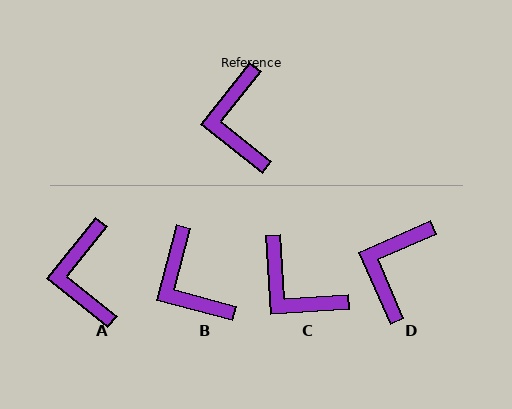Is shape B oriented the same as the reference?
No, it is off by about 24 degrees.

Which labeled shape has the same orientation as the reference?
A.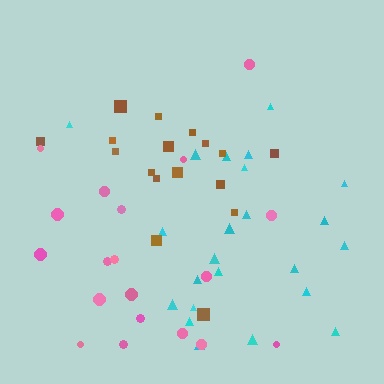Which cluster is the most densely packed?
Cyan.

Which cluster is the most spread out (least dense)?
Pink.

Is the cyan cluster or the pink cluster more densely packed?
Cyan.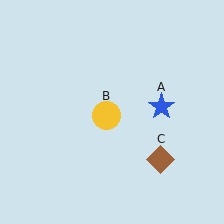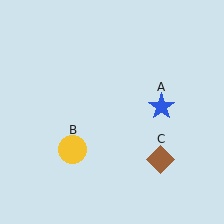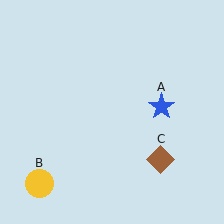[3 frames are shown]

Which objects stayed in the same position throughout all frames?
Blue star (object A) and brown diamond (object C) remained stationary.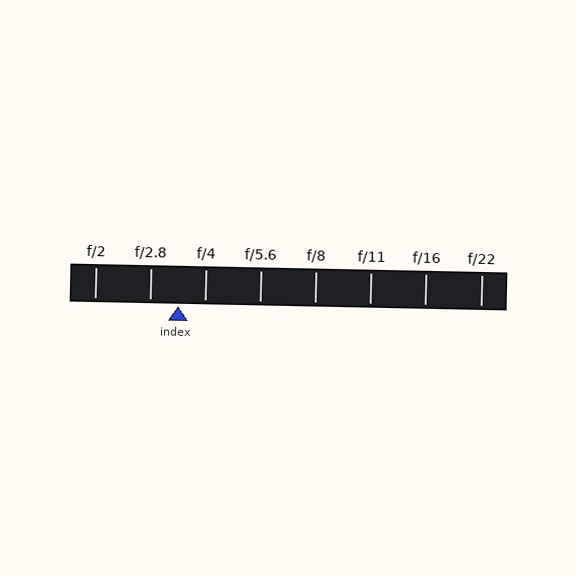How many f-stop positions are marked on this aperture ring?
There are 8 f-stop positions marked.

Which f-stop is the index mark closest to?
The index mark is closest to f/4.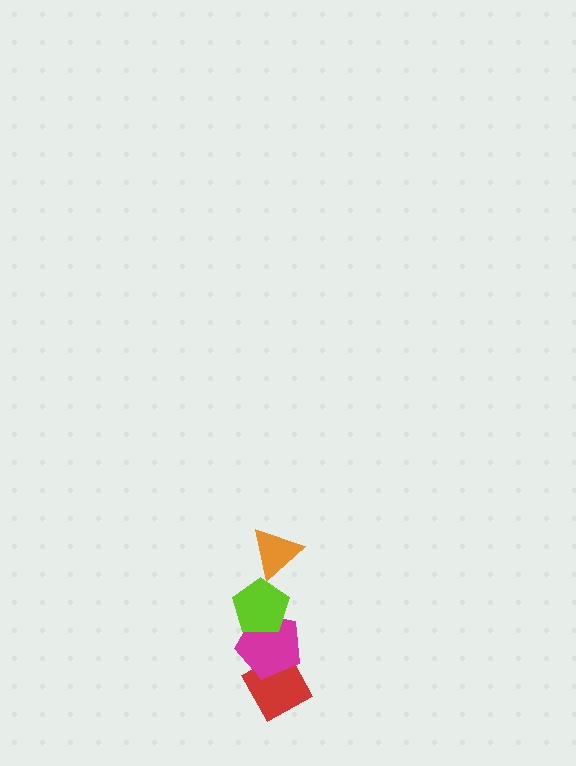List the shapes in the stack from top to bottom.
From top to bottom: the orange triangle, the lime pentagon, the magenta pentagon, the red diamond.